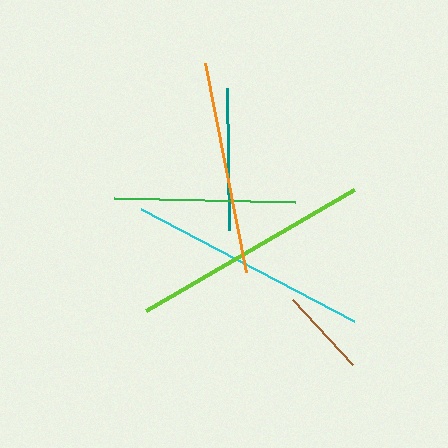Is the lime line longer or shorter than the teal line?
The lime line is longer than the teal line.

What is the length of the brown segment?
The brown segment is approximately 88 pixels long.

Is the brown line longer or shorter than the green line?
The green line is longer than the brown line.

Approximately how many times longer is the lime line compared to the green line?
The lime line is approximately 1.3 times the length of the green line.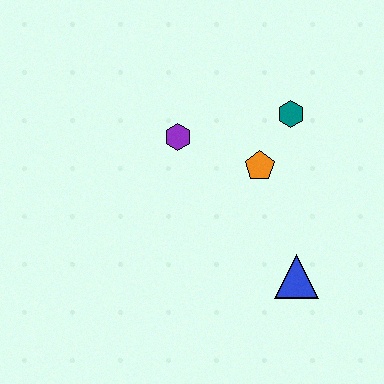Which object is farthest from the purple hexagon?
The blue triangle is farthest from the purple hexagon.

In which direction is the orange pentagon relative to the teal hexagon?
The orange pentagon is below the teal hexagon.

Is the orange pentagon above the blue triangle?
Yes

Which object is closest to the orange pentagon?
The teal hexagon is closest to the orange pentagon.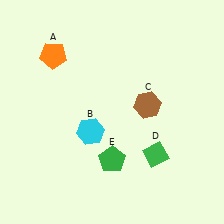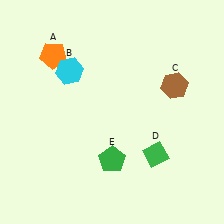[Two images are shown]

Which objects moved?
The objects that moved are: the cyan hexagon (B), the brown hexagon (C).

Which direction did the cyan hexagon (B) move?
The cyan hexagon (B) moved up.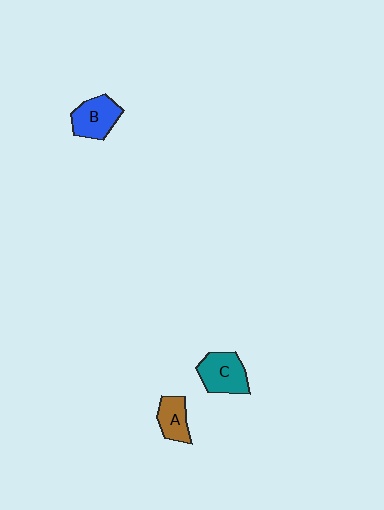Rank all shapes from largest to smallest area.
From largest to smallest: C (teal), B (blue), A (brown).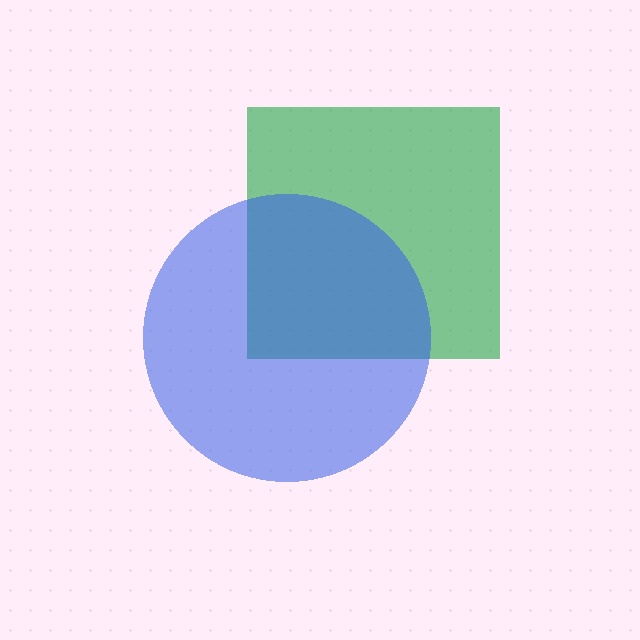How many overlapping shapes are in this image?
There are 2 overlapping shapes in the image.